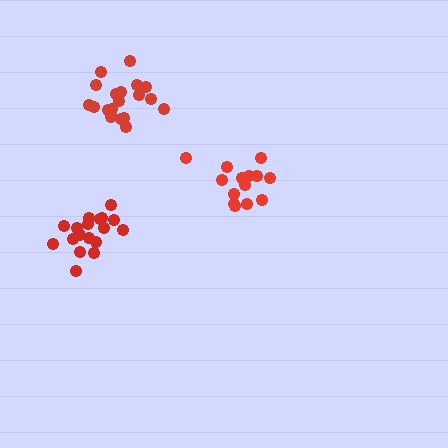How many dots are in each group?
Group 1: 19 dots, Group 2: 18 dots, Group 3: 14 dots (51 total).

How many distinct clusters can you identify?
There are 3 distinct clusters.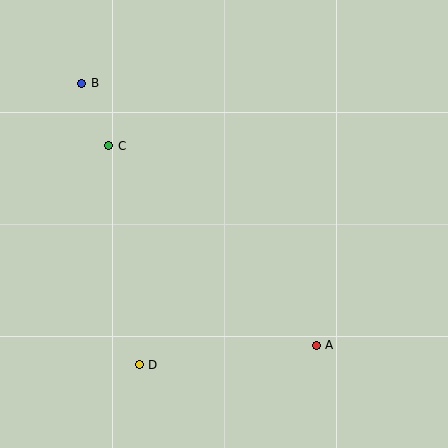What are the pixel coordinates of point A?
Point A is at (316, 345).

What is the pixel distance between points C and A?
The distance between C and A is 288 pixels.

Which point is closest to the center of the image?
Point C at (109, 146) is closest to the center.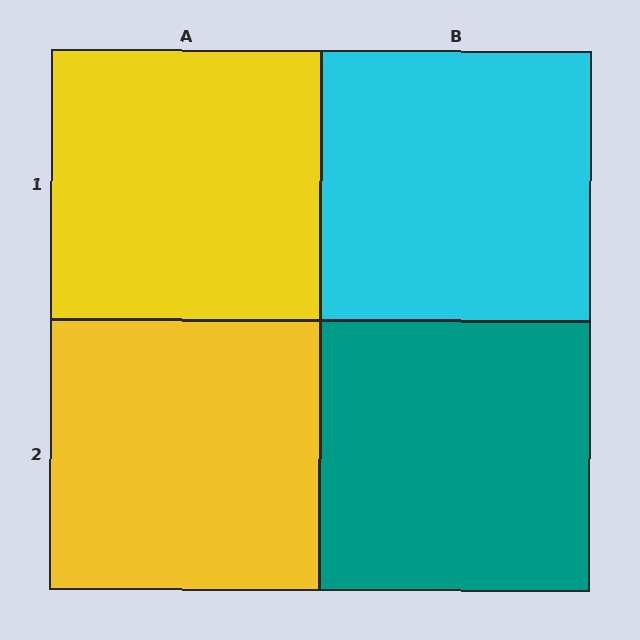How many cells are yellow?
2 cells are yellow.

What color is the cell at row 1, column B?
Cyan.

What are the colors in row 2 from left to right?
Yellow, teal.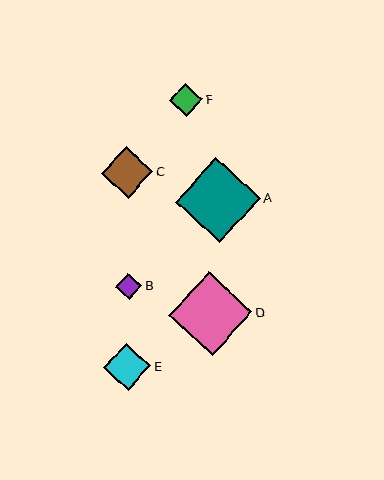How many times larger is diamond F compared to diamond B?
Diamond F is approximately 1.2 times the size of diamond B.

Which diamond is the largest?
Diamond A is the largest with a size of approximately 85 pixels.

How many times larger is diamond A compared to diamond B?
Diamond A is approximately 3.2 times the size of diamond B.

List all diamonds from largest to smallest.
From largest to smallest: A, D, C, E, F, B.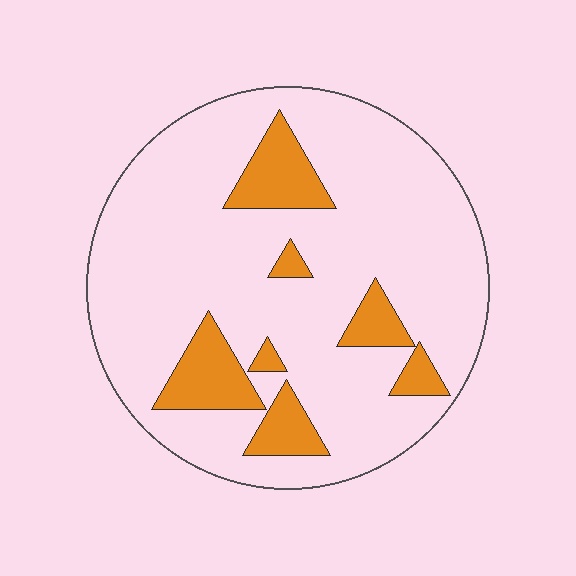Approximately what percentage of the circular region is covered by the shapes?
Approximately 15%.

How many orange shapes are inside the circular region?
7.